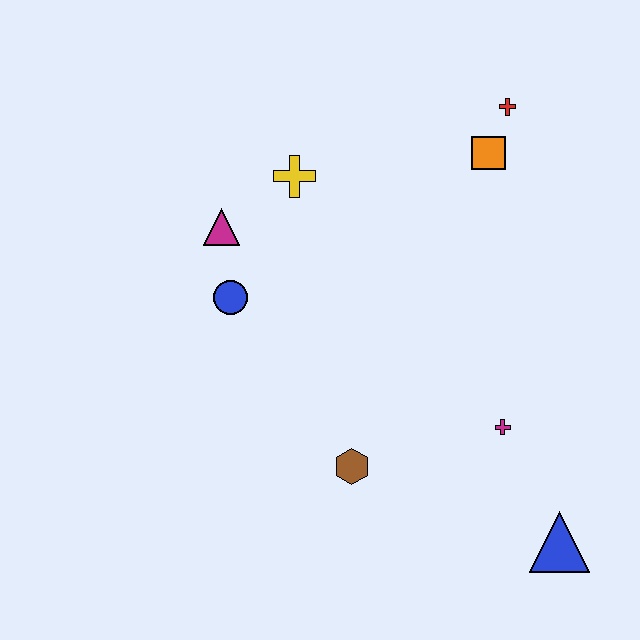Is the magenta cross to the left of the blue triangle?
Yes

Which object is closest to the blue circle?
The magenta triangle is closest to the blue circle.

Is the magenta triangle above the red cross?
No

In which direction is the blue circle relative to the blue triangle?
The blue circle is to the left of the blue triangle.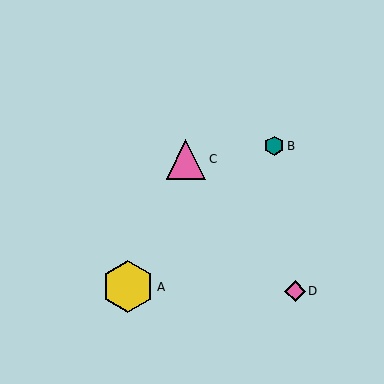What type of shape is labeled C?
Shape C is a pink triangle.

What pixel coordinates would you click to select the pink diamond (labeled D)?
Click at (295, 291) to select the pink diamond D.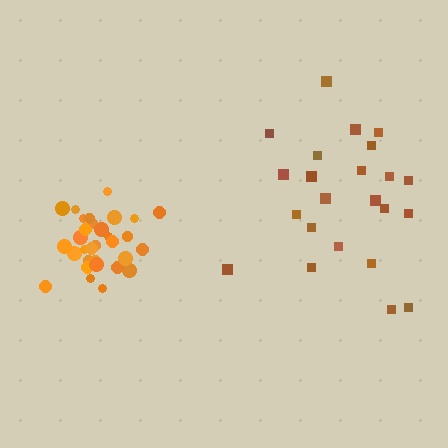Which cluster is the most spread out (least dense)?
Brown.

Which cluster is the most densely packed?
Orange.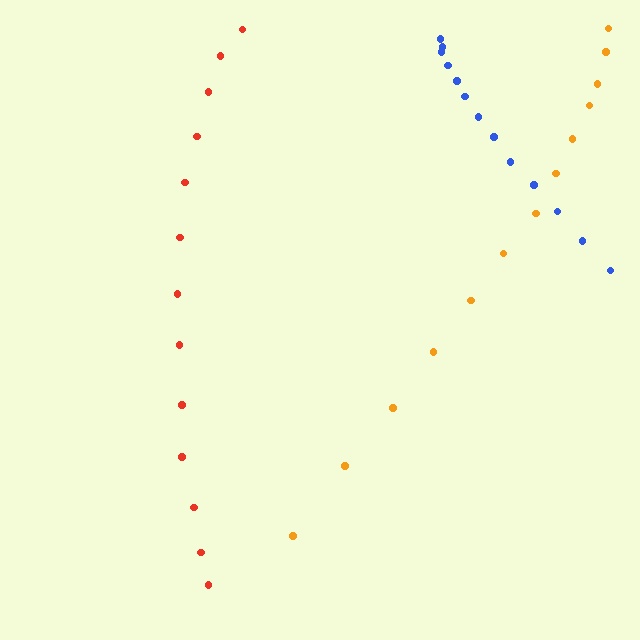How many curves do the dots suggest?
There are 3 distinct paths.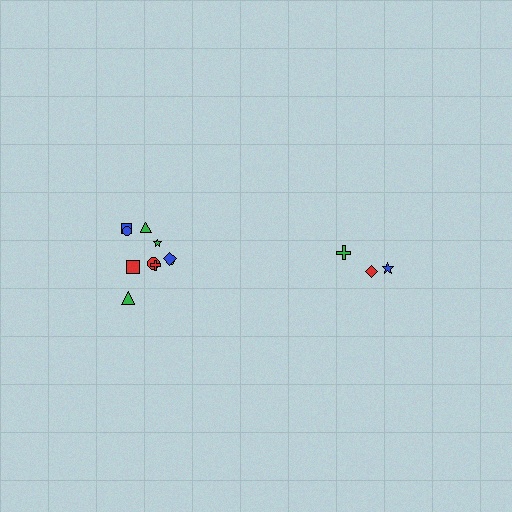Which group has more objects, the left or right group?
The left group.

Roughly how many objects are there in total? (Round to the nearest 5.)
Roughly 15 objects in total.